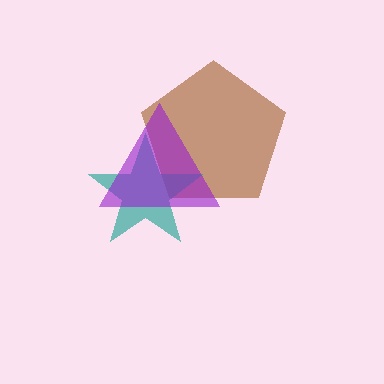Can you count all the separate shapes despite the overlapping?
Yes, there are 3 separate shapes.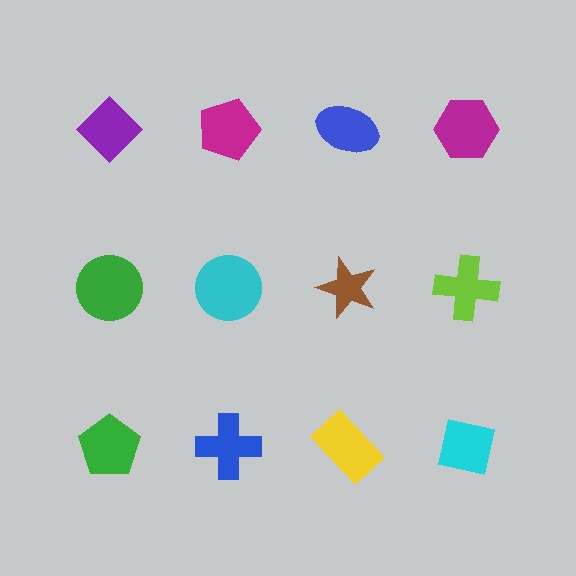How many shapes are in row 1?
4 shapes.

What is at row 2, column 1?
A green circle.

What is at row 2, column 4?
A lime cross.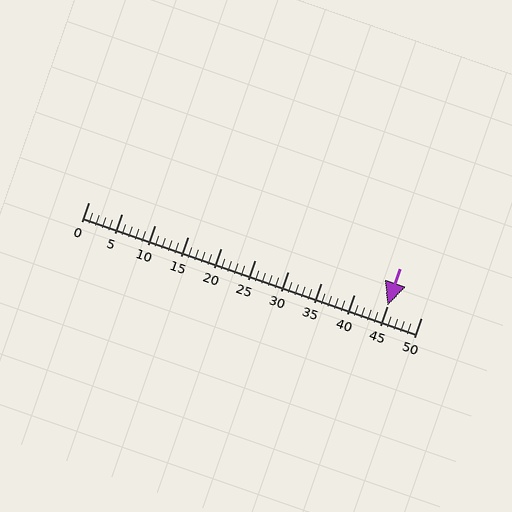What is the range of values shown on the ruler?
The ruler shows values from 0 to 50.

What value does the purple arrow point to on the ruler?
The purple arrow points to approximately 45.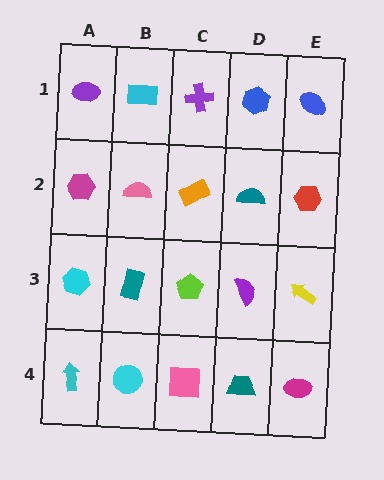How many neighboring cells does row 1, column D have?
3.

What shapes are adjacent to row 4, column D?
A purple semicircle (row 3, column D), a pink square (row 4, column C), a magenta ellipse (row 4, column E).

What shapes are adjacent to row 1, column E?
A red hexagon (row 2, column E), a blue hexagon (row 1, column D).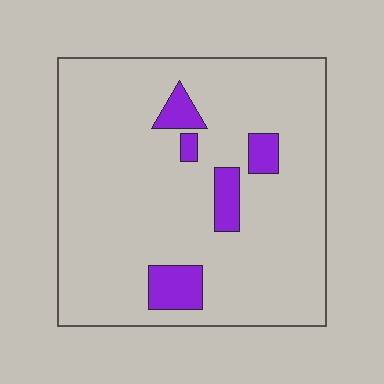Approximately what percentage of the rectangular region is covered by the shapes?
Approximately 10%.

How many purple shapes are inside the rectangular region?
5.